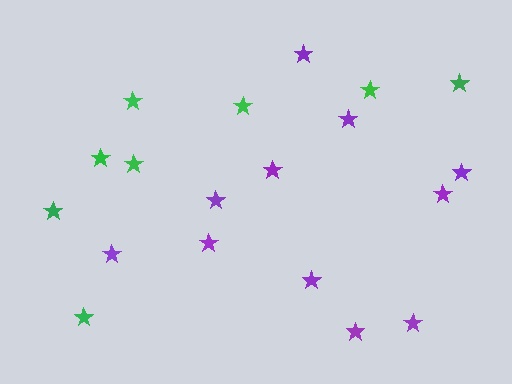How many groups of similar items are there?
There are 2 groups: one group of green stars (8) and one group of purple stars (11).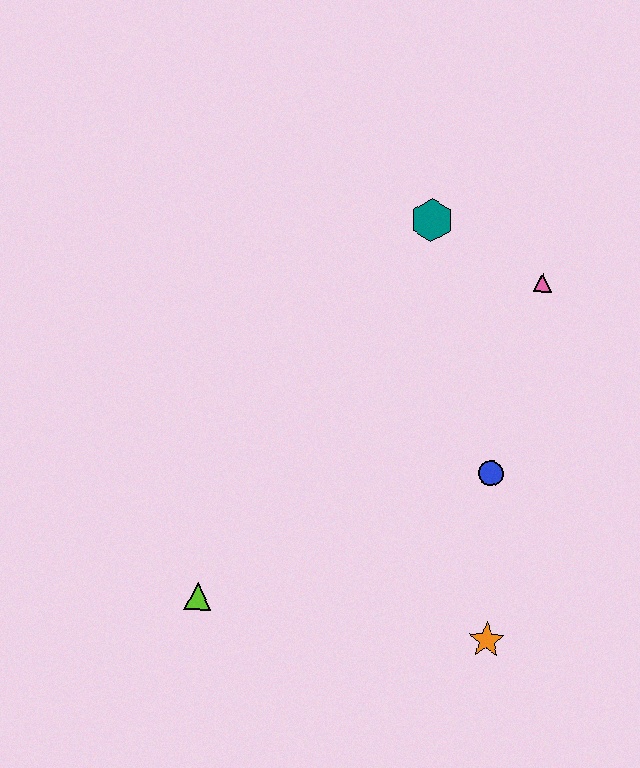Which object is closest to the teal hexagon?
The pink triangle is closest to the teal hexagon.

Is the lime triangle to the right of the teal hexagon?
No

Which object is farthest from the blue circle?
The lime triangle is farthest from the blue circle.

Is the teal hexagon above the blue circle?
Yes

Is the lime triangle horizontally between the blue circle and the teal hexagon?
No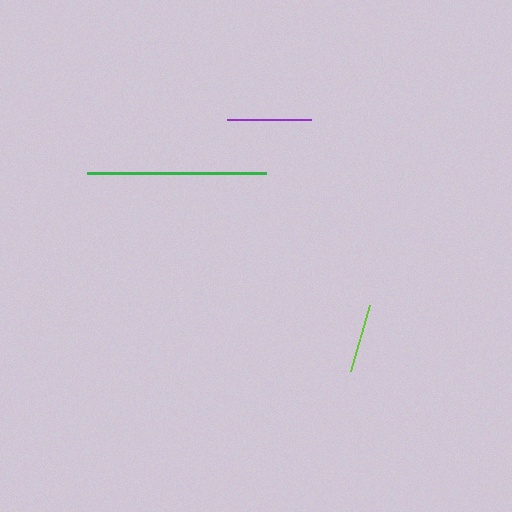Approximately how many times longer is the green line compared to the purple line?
The green line is approximately 2.1 times the length of the purple line.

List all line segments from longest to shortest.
From longest to shortest: green, purple, lime.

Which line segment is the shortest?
The lime line is the shortest at approximately 69 pixels.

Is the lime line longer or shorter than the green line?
The green line is longer than the lime line.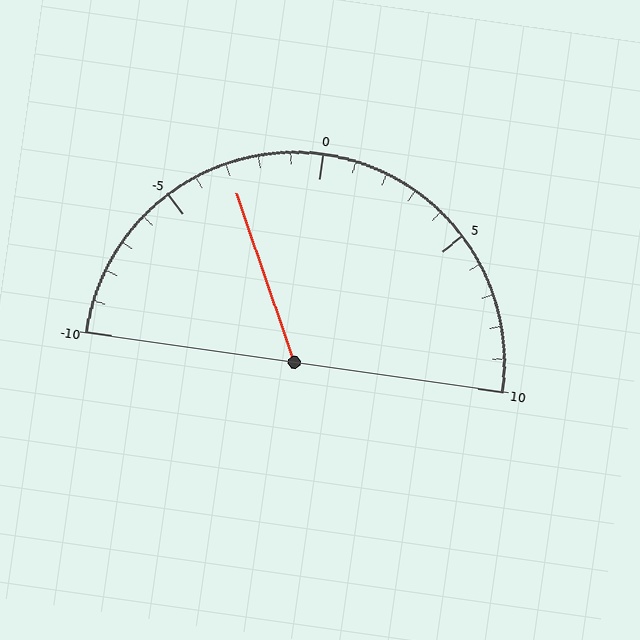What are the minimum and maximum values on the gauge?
The gauge ranges from -10 to 10.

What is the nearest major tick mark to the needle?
The nearest major tick mark is -5.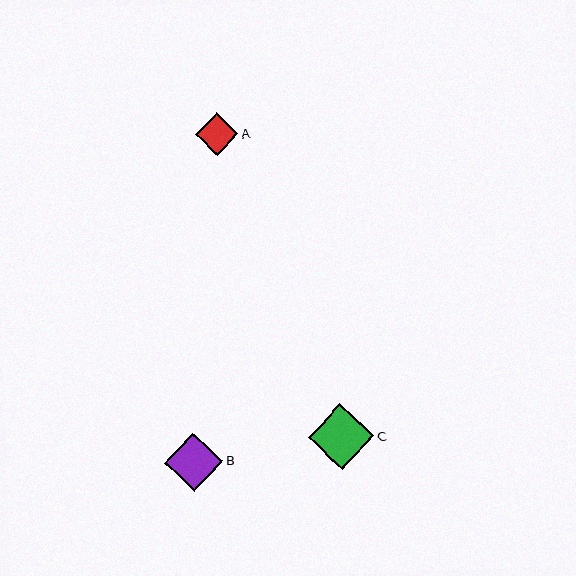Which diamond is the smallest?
Diamond A is the smallest with a size of approximately 42 pixels.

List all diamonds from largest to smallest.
From largest to smallest: C, B, A.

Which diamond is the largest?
Diamond C is the largest with a size of approximately 65 pixels.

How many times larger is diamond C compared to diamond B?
Diamond C is approximately 1.1 times the size of diamond B.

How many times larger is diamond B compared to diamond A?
Diamond B is approximately 1.4 times the size of diamond A.